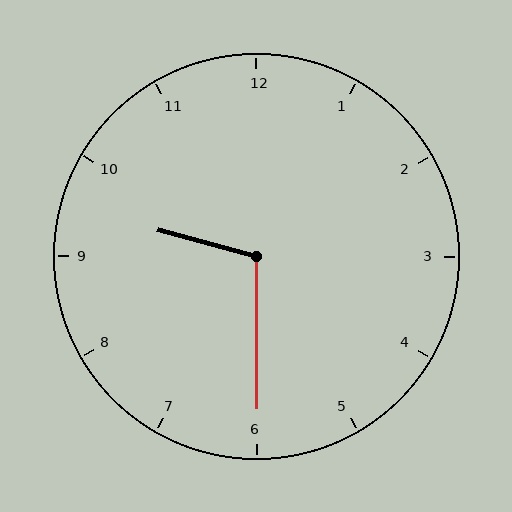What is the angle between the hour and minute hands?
Approximately 105 degrees.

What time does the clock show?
9:30.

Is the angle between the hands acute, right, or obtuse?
It is obtuse.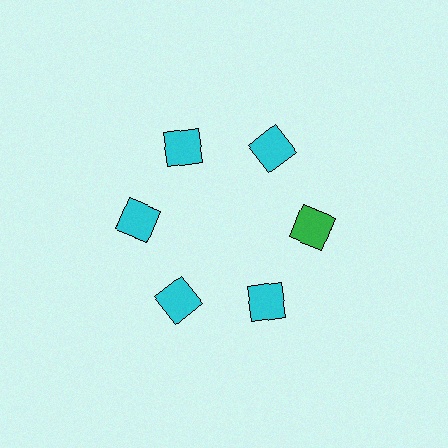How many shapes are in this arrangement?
There are 6 shapes arranged in a ring pattern.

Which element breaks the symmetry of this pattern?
The green diamond at roughly the 3 o'clock position breaks the symmetry. All other shapes are cyan diamonds.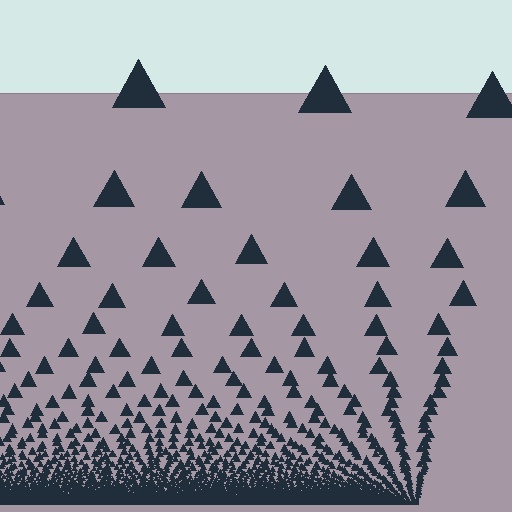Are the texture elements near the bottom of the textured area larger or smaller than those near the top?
Smaller. The gradient is inverted — elements near the bottom are smaller and denser.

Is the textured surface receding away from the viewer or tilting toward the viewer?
The surface appears to tilt toward the viewer. Texture elements get larger and sparser toward the top.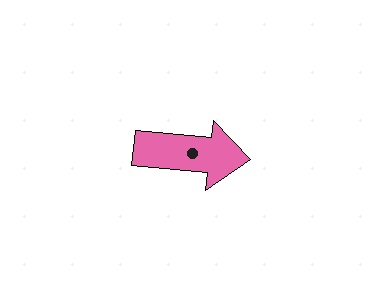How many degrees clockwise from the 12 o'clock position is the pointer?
Approximately 96 degrees.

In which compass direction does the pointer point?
East.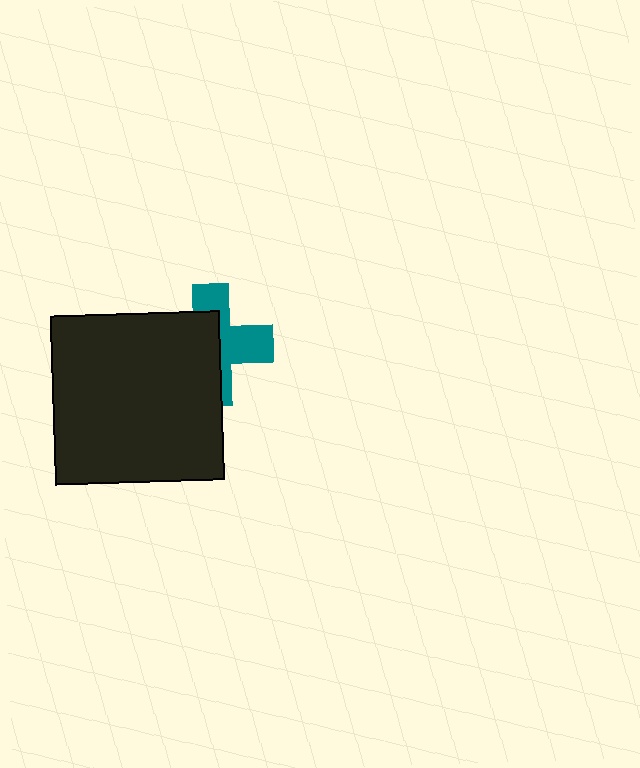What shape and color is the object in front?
The object in front is a black square.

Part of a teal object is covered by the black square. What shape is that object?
It is a cross.